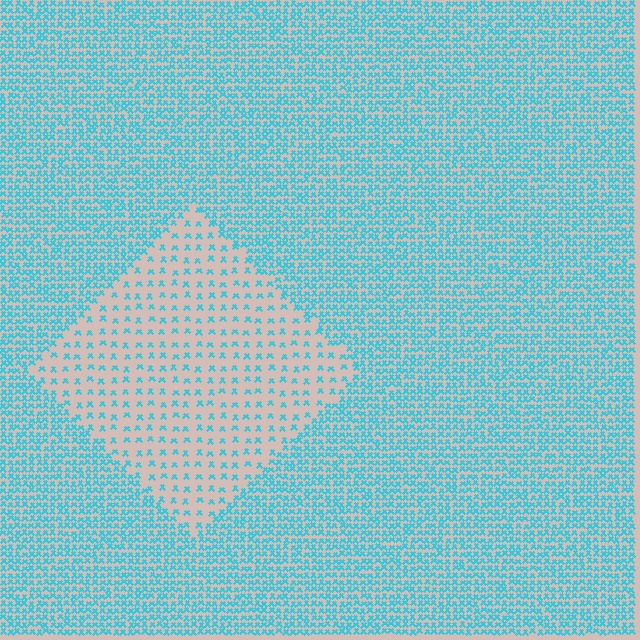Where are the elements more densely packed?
The elements are more densely packed outside the diamond boundary.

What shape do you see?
I see a diamond.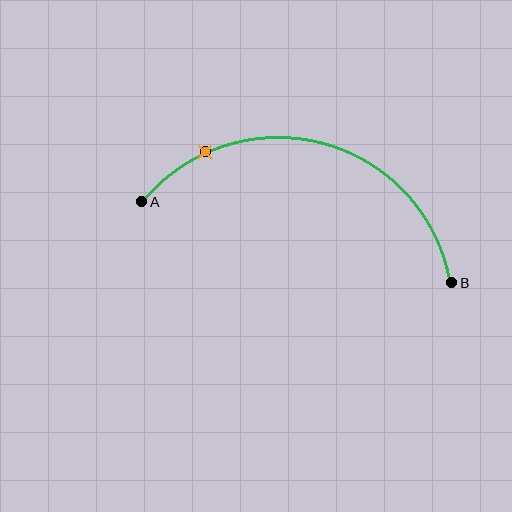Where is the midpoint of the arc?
The arc midpoint is the point on the curve farthest from the straight line joining A and B. It sits above that line.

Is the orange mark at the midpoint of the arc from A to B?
No. The orange mark lies on the arc but is closer to endpoint A. The arc midpoint would be at the point on the curve equidistant along the arc from both A and B.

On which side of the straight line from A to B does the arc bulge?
The arc bulges above the straight line connecting A and B.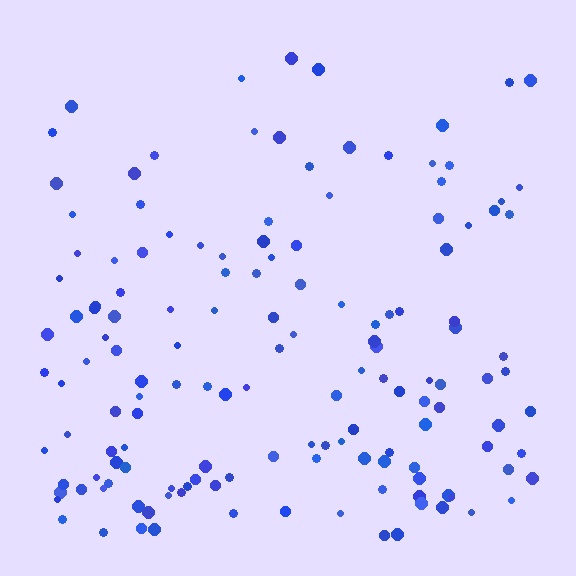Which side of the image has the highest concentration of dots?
The bottom.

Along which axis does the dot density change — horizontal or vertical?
Vertical.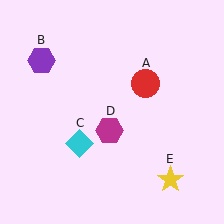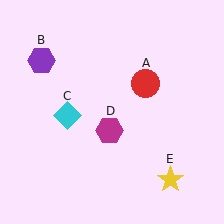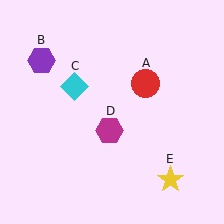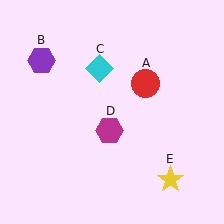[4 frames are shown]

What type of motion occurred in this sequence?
The cyan diamond (object C) rotated clockwise around the center of the scene.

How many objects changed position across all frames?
1 object changed position: cyan diamond (object C).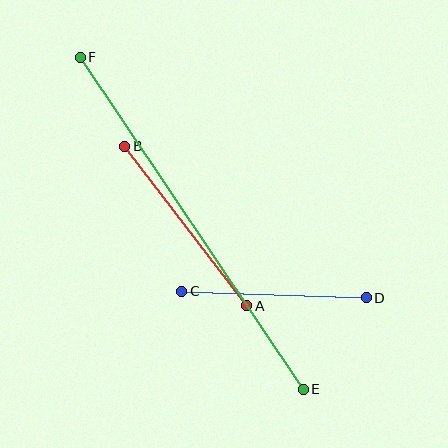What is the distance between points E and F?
The distance is approximately 400 pixels.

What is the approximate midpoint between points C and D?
The midpoint is at approximately (274, 295) pixels.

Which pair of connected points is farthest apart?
Points E and F are farthest apart.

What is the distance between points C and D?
The distance is approximately 185 pixels.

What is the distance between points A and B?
The distance is approximately 201 pixels.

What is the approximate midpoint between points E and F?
The midpoint is at approximately (192, 223) pixels.